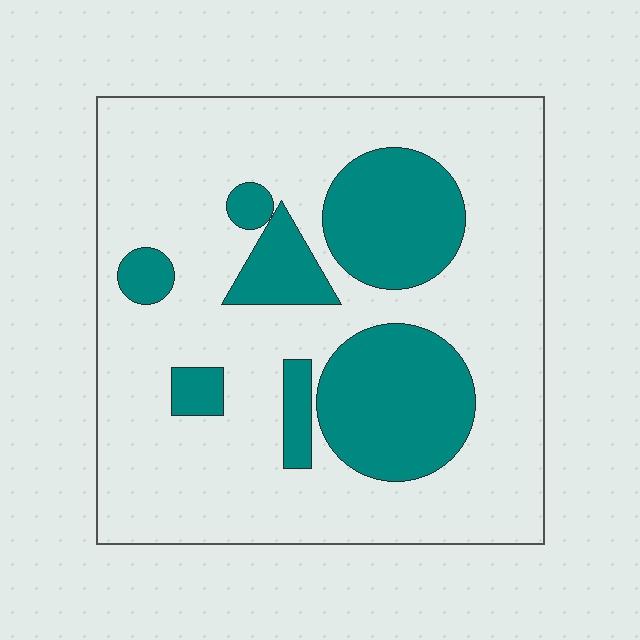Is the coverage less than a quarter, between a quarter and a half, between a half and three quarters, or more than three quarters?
Between a quarter and a half.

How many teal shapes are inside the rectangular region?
7.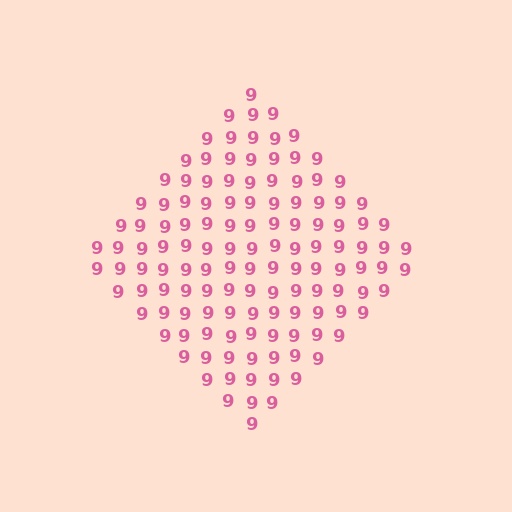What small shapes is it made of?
It is made of small digit 9's.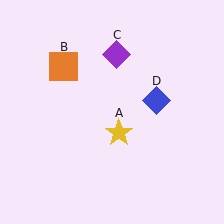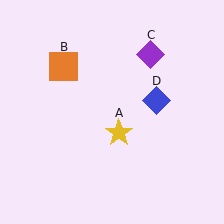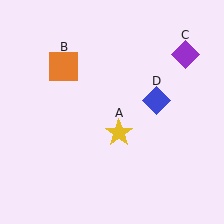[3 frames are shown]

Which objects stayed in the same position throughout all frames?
Yellow star (object A) and orange square (object B) and blue diamond (object D) remained stationary.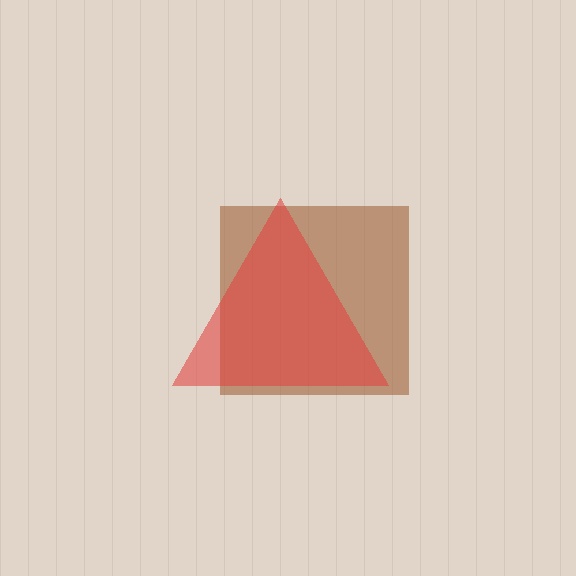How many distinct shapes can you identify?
There are 2 distinct shapes: a brown square, a red triangle.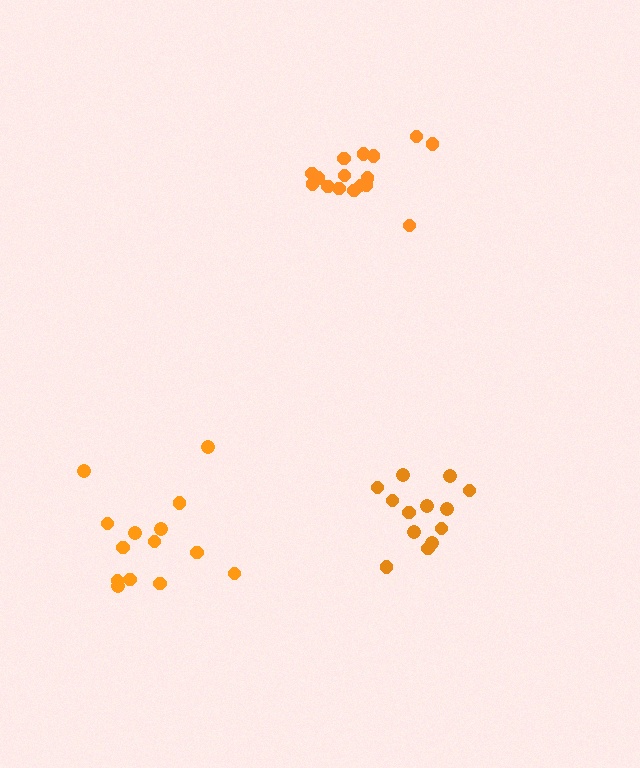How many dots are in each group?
Group 1: 16 dots, Group 2: 13 dots, Group 3: 14 dots (43 total).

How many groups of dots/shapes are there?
There are 3 groups.